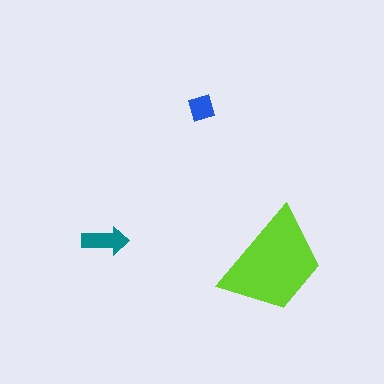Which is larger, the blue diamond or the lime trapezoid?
The lime trapezoid.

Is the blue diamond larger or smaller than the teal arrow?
Smaller.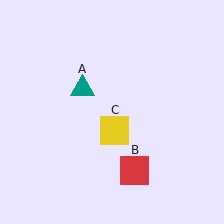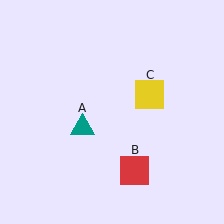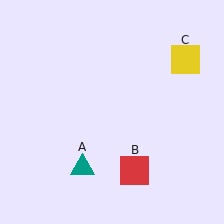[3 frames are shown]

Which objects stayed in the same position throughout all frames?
Red square (object B) remained stationary.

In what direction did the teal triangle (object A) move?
The teal triangle (object A) moved down.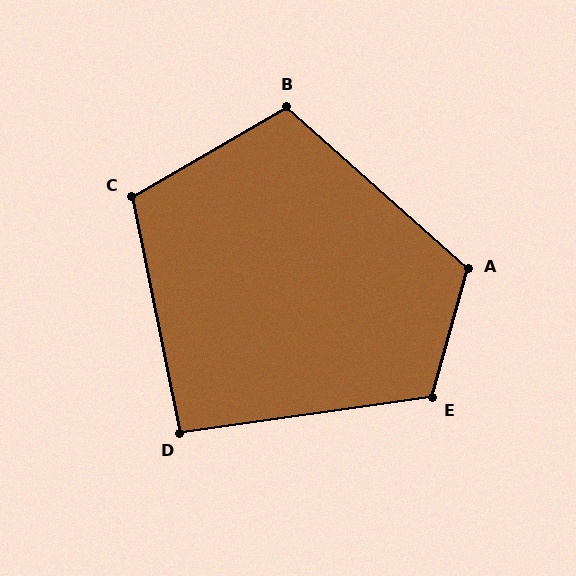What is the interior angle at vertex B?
Approximately 108 degrees (obtuse).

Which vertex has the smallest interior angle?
D, at approximately 94 degrees.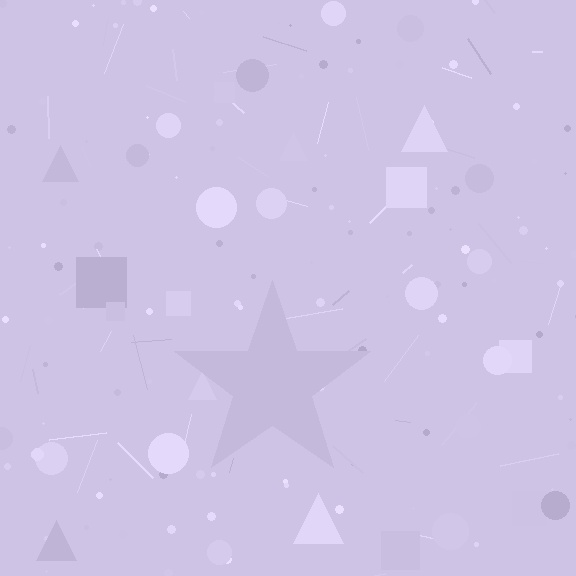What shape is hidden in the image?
A star is hidden in the image.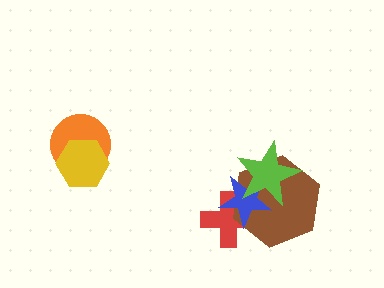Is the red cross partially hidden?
Yes, it is partially covered by another shape.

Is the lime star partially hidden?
No, no other shape covers it.